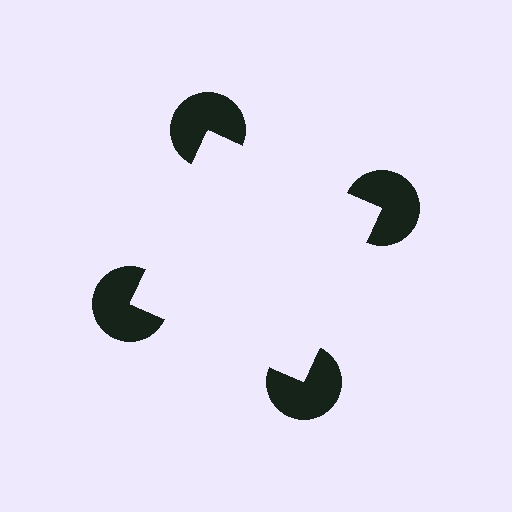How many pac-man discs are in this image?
There are 4 — one at each vertex of the illusory square.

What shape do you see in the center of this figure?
An illusory square — its edges are inferred from the aligned wedge cuts in the pac-man discs, not physically drawn.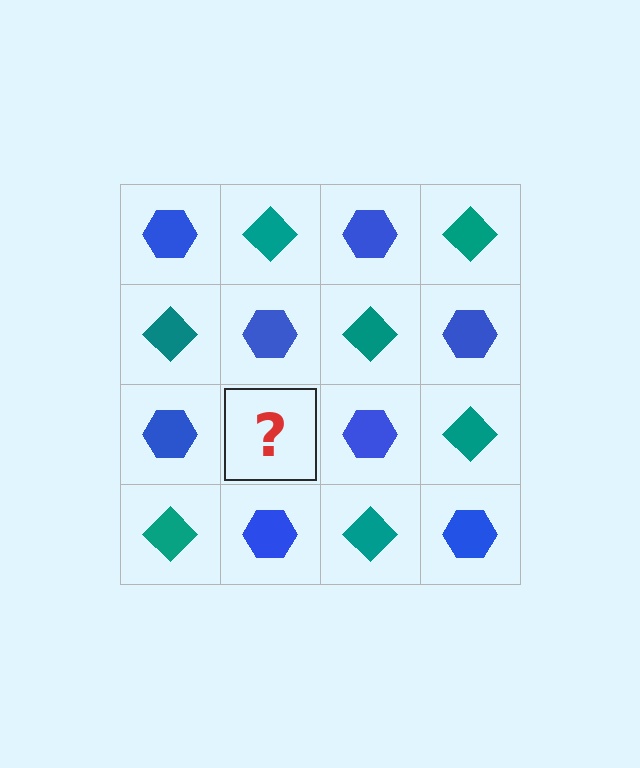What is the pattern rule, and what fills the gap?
The rule is that it alternates blue hexagon and teal diamond in a checkerboard pattern. The gap should be filled with a teal diamond.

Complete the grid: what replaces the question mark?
The question mark should be replaced with a teal diamond.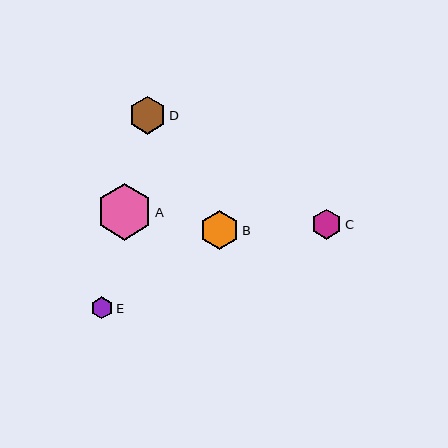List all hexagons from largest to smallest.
From largest to smallest: A, B, D, C, E.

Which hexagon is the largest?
Hexagon A is the largest with a size of approximately 56 pixels.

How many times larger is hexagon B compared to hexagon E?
Hexagon B is approximately 1.8 times the size of hexagon E.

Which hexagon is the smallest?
Hexagon E is the smallest with a size of approximately 22 pixels.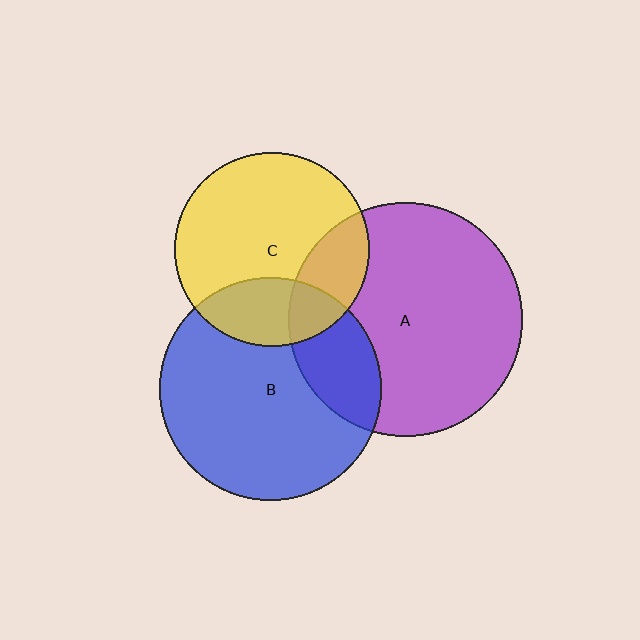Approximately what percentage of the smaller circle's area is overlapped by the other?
Approximately 20%.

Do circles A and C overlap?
Yes.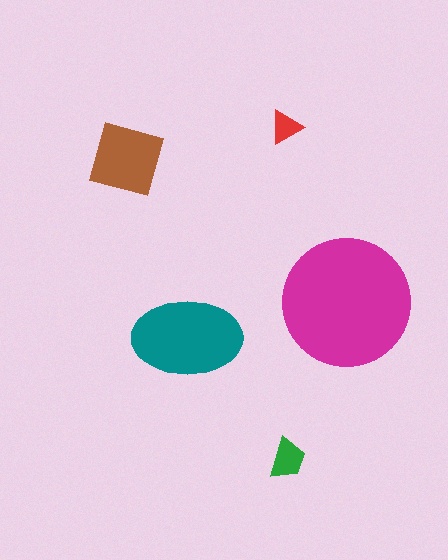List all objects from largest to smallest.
The magenta circle, the teal ellipse, the brown diamond, the green trapezoid, the red triangle.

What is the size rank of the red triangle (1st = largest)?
5th.